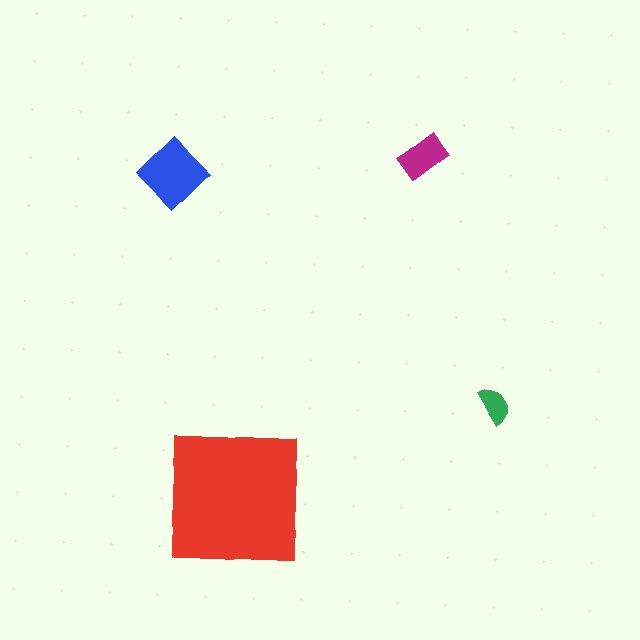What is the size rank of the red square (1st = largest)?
1st.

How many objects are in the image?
There are 4 objects in the image.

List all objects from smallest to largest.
The green semicircle, the magenta rectangle, the blue diamond, the red square.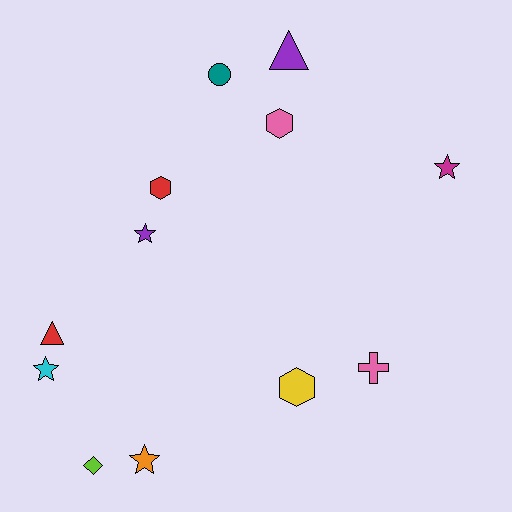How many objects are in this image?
There are 12 objects.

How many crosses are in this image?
There is 1 cross.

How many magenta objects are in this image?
There is 1 magenta object.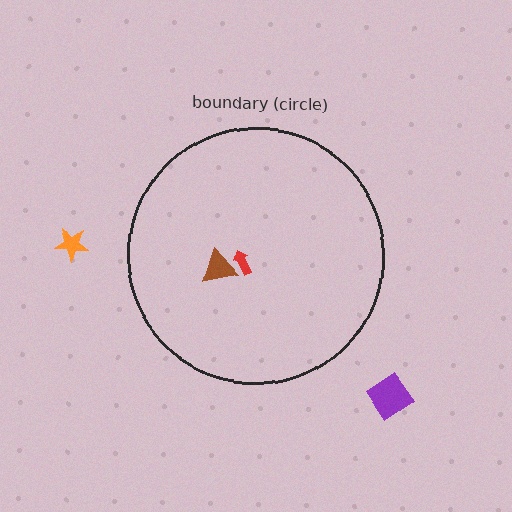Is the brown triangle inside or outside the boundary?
Inside.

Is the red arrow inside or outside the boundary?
Inside.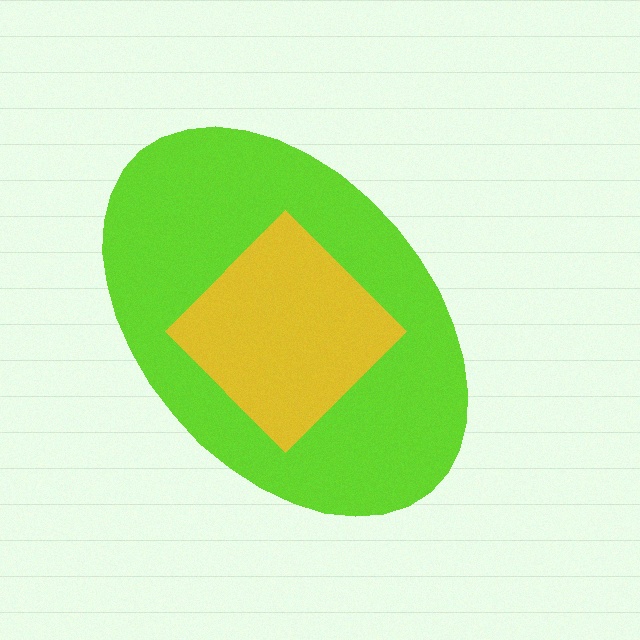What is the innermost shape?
The yellow diamond.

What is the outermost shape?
The lime ellipse.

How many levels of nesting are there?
2.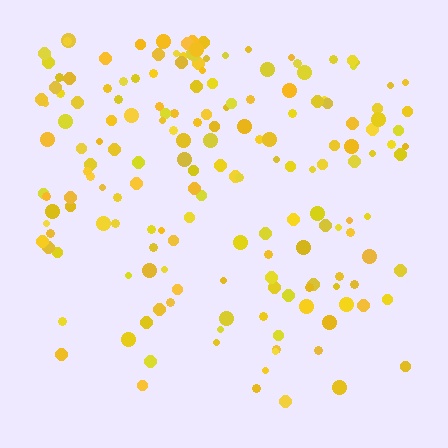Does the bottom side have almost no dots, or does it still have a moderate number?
Still a moderate number, just noticeably fewer than the top.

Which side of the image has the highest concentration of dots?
The top.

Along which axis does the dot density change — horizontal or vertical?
Vertical.